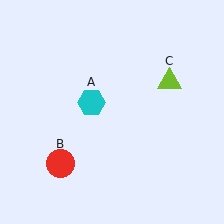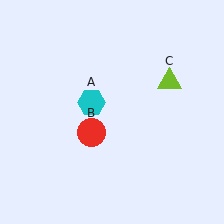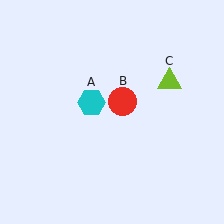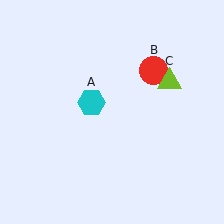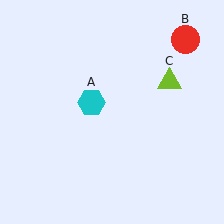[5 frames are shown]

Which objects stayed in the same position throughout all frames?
Cyan hexagon (object A) and lime triangle (object C) remained stationary.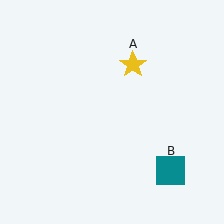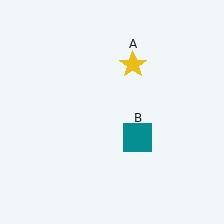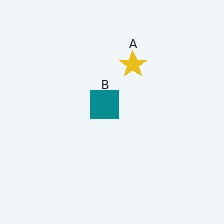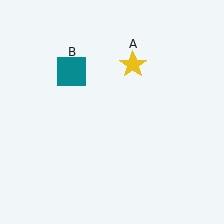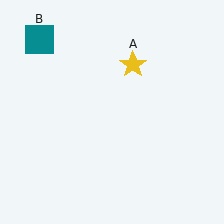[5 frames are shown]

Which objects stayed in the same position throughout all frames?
Yellow star (object A) remained stationary.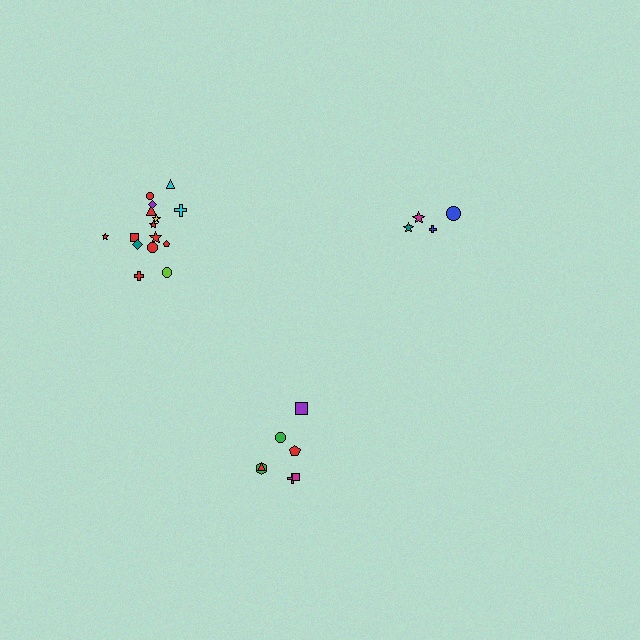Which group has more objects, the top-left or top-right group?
The top-left group.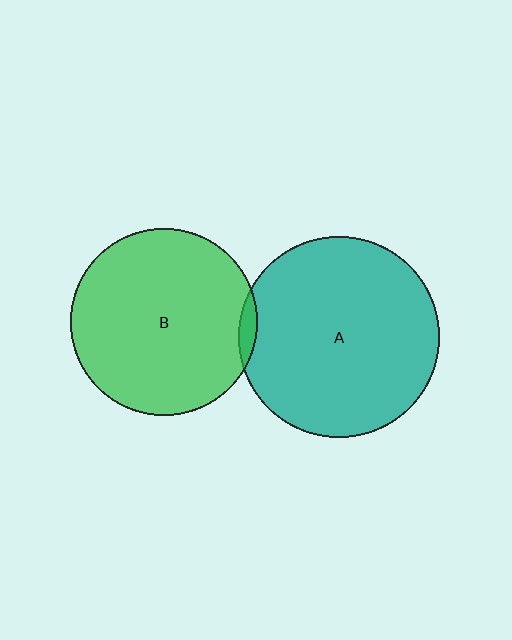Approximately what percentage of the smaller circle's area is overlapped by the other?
Approximately 5%.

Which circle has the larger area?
Circle A (teal).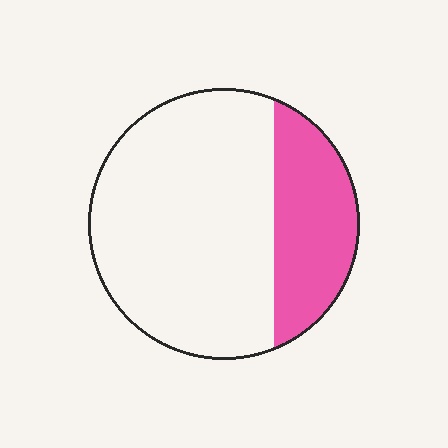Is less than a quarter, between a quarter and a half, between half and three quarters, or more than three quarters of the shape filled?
Between a quarter and a half.